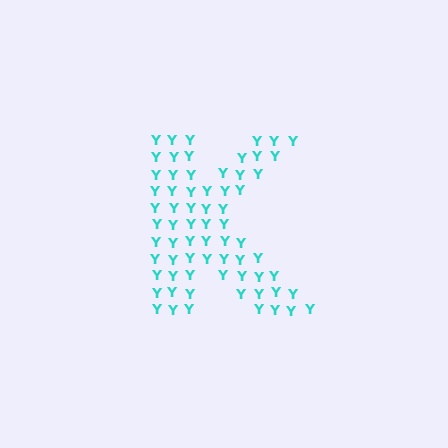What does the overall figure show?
The overall figure shows the letter K.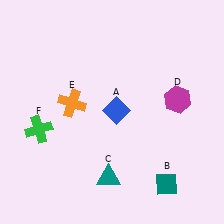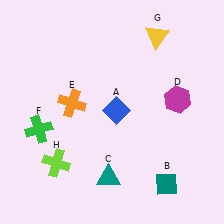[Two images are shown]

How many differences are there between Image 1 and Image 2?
There are 2 differences between the two images.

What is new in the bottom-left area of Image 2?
A lime cross (H) was added in the bottom-left area of Image 2.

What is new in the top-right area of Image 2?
A yellow triangle (G) was added in the top-right area of Image 2.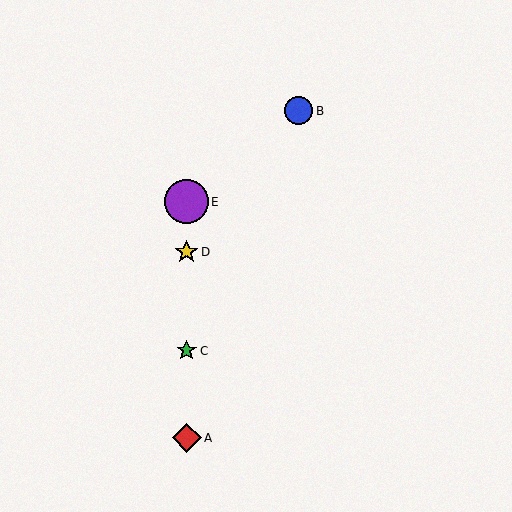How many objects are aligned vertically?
4 objects (A, C, D, E) are aligned vertically.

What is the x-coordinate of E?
Object E is at x≈187.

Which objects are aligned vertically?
Objects A, C, D, E are aligned vertically.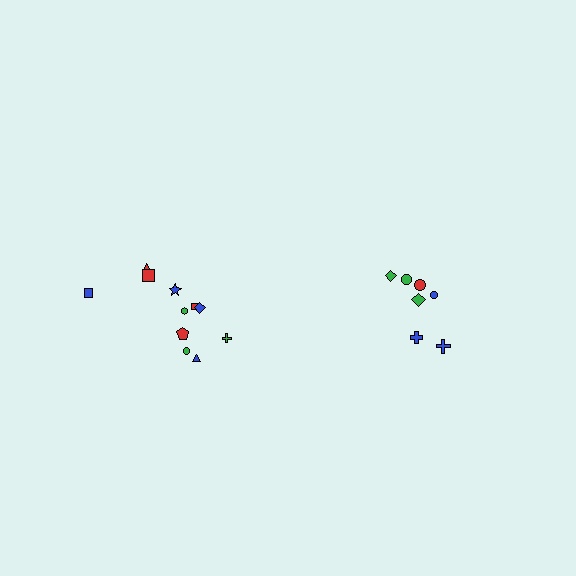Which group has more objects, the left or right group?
The left group.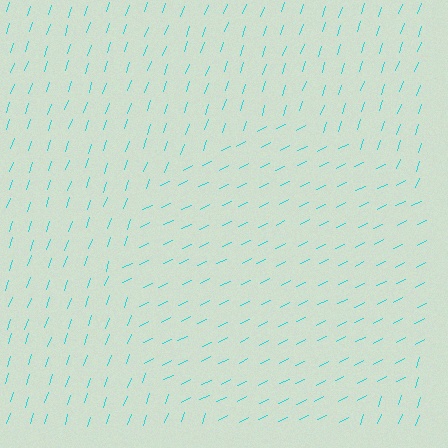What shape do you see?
I see a circle.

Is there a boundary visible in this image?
Yes, there is a texture boundary formed by a change in line orientation.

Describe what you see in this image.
The image is filled with small cyan line segments. A circle region in the image has lines oriented differently from the surrounding lines, creating a visible texture boundary.